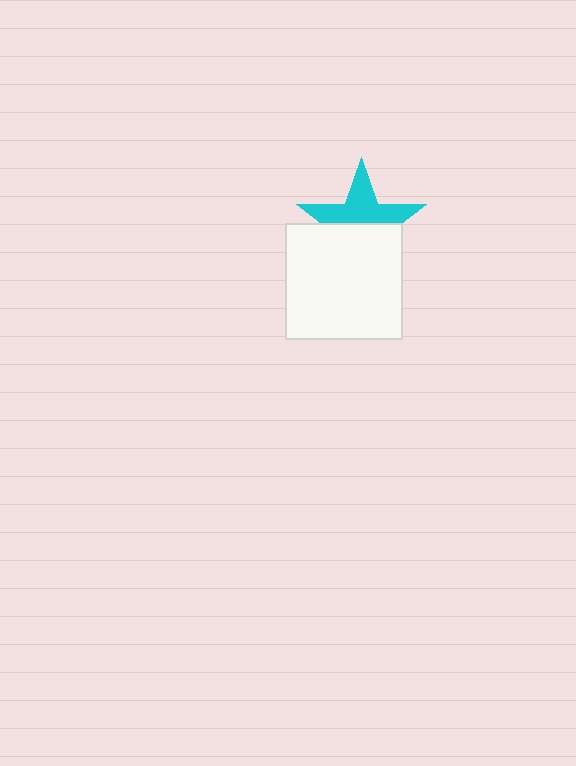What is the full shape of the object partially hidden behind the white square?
The partially hidden object is a cyan star.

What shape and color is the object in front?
The object in front is a white square.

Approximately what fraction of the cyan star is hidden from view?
Roughly 49% of the cyan star is hidden behind the white square.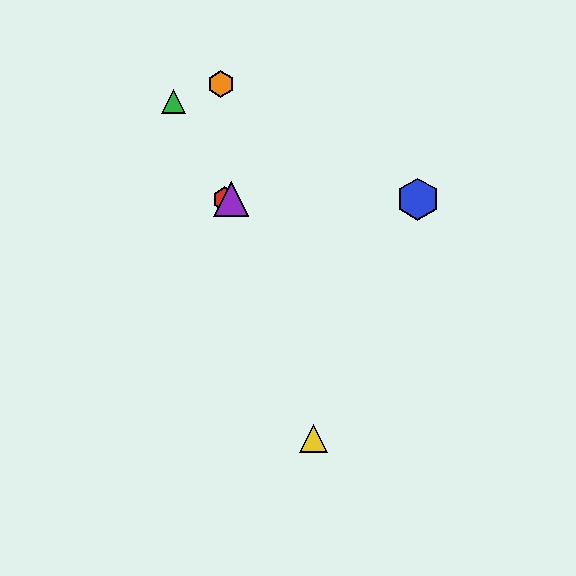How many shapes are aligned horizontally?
3 shapes (the red hexagon, the blue hexagon, the purple triangle) are aligned horizontally.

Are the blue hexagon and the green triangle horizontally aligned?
No, the blue hexagon is at y≈199 and the green triangle is at y≈101.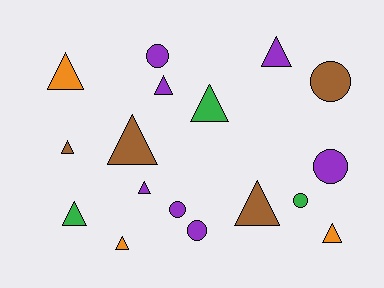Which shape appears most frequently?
Triangle, with 11 objects.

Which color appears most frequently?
Purple, with 7 objects.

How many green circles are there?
There is 1 green circle.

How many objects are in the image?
There are 17 objects.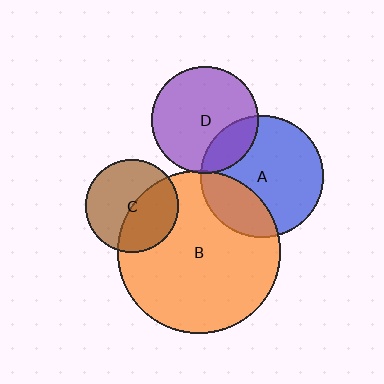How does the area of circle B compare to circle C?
Approximately 3.1 times.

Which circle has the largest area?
Circle B (orange).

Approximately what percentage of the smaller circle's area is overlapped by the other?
Approximately 25%.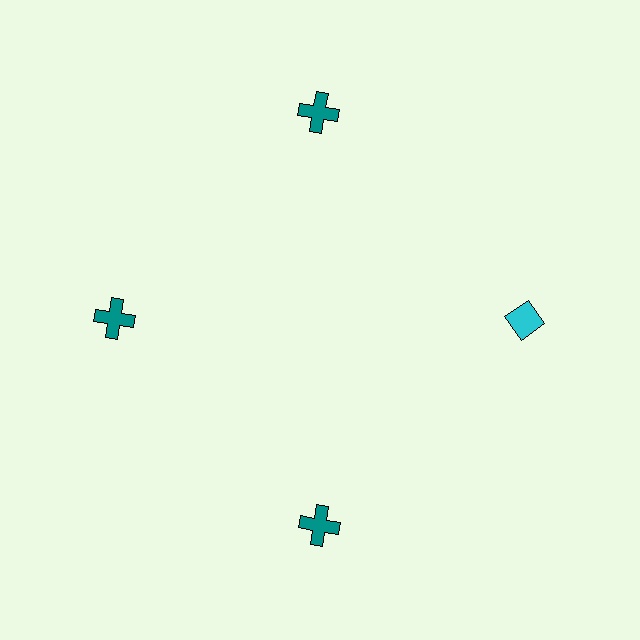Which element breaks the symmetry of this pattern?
The cyan diamond at roughly the 3 o'clock position breaks the symmetry. All other shapes are teal crosses.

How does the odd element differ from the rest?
It differs in both color (cyan instead of teal) and shape (diamond instead of cross).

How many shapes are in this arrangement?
There are 4 shapes arranged in a ring pattern.